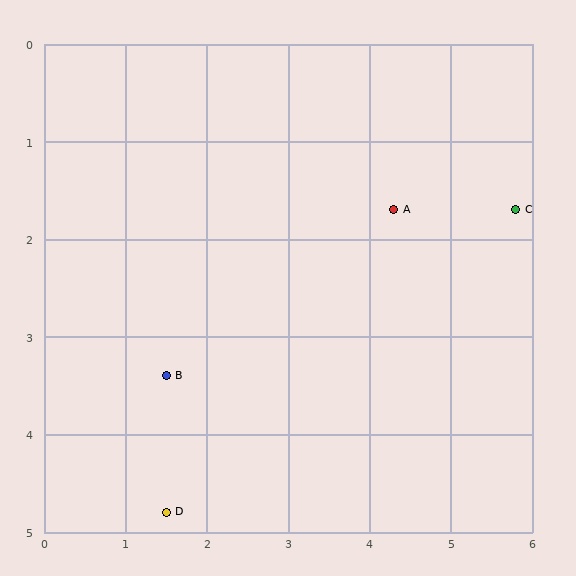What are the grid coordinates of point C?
Point C is at approximately (5.8, 1.7).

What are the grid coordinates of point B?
Point B is at approximately (1.5, 3.4).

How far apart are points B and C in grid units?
Points B and C are about 4.6 grid units apart.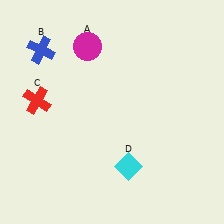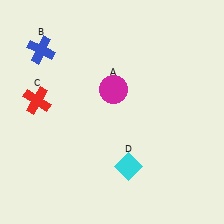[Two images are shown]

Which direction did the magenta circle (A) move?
The magenta circle (A) moved down.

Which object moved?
The magenta circle (A) moved down.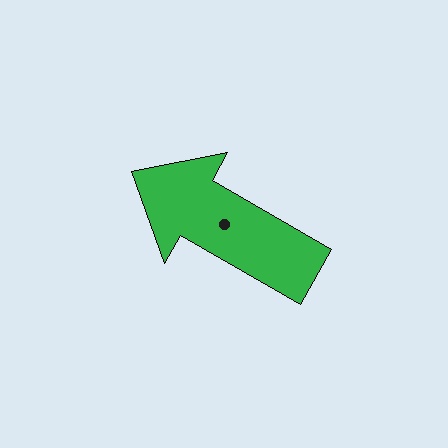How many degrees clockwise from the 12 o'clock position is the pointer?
Approximately 300 degrees.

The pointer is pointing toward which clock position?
Roughly 10 o'clock.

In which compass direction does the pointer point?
Northwest.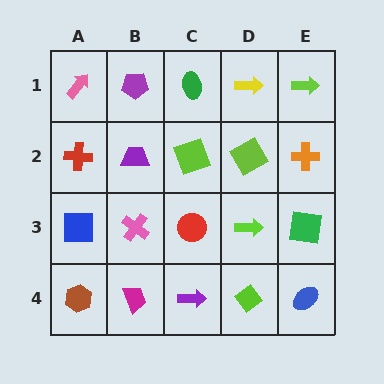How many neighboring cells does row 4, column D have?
3.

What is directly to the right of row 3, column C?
A lime arrow.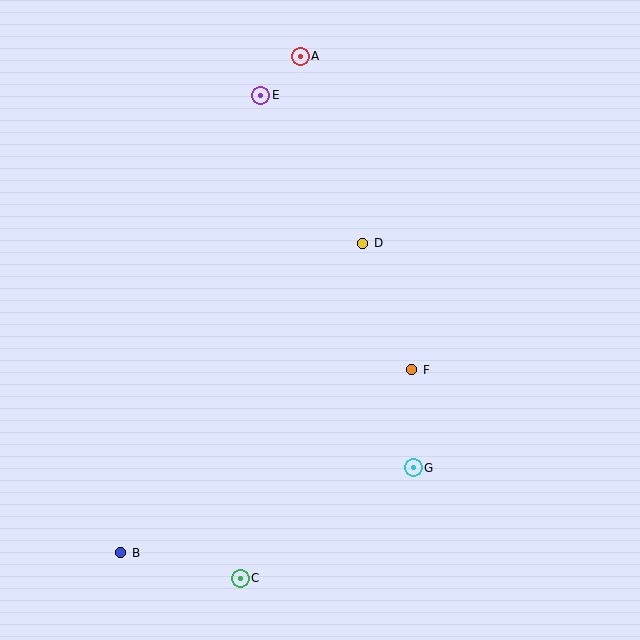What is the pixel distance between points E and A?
The distance between E and A is 55 pixels.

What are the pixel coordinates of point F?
Point F is at (412, 370).